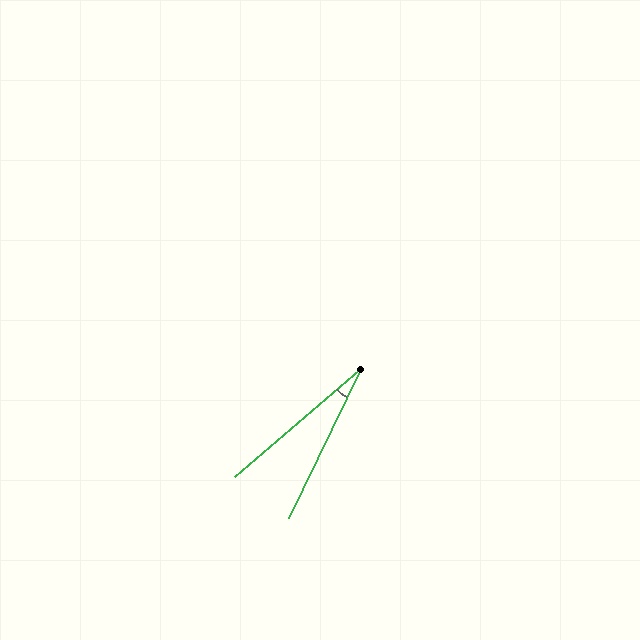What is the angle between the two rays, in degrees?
Approximately 24 degrees.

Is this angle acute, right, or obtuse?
It is acute.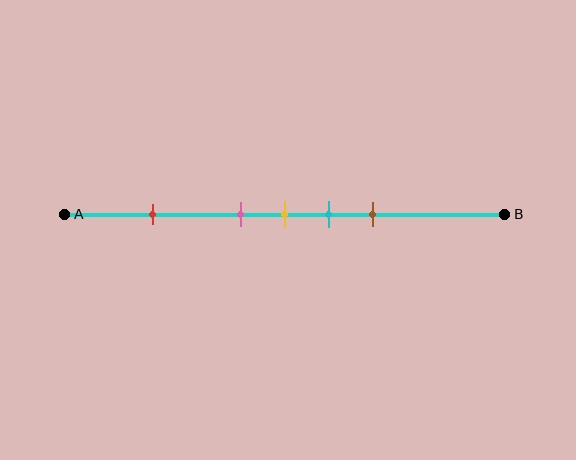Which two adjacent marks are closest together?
The pink and yellow marks are the closest adjacent pair.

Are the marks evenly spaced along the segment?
No, the marks are not evenly spaced.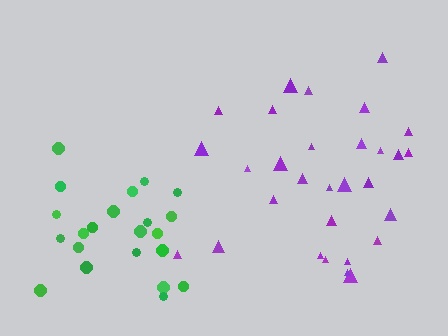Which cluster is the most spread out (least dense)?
Purple.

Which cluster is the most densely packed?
Green.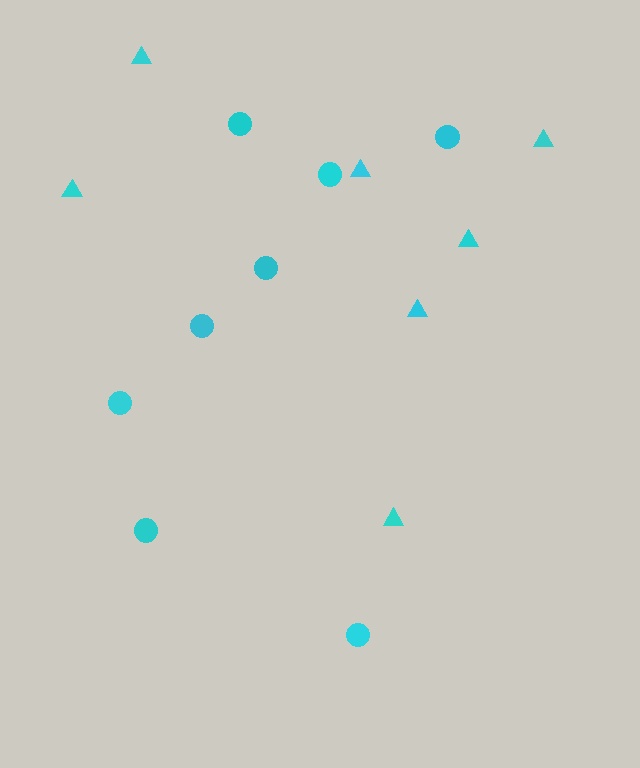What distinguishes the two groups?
There are 2 groups: one group of circles (8) and one group of triangles (7).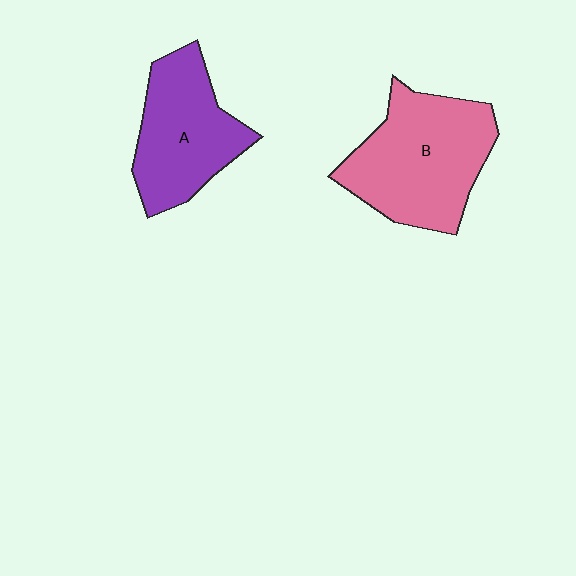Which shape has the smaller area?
Shape A (purple).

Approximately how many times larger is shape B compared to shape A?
Approximately 1.3 times.